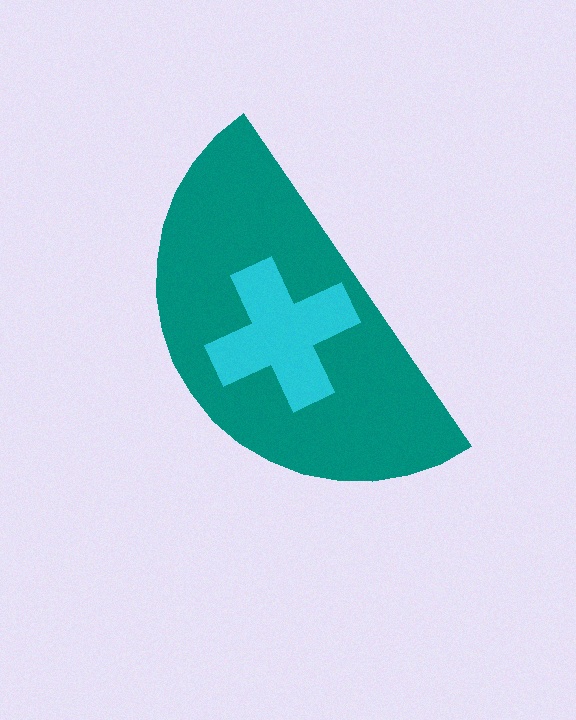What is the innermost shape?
The cyan cross.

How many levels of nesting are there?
2.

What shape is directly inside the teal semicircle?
The cyan cross.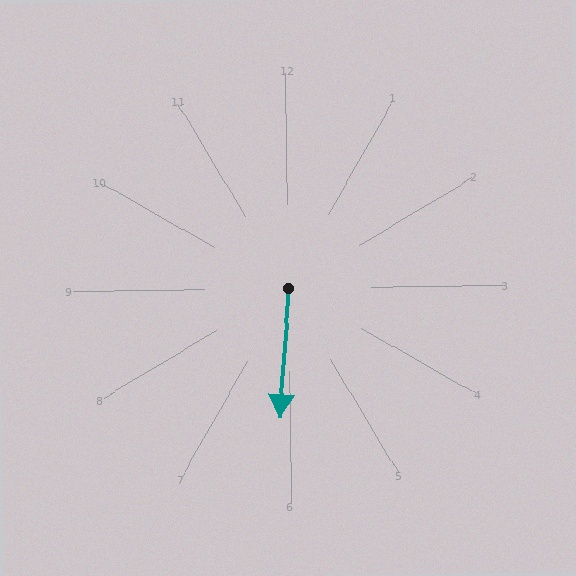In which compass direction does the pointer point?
South.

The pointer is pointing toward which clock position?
Roughly 6 o'clock.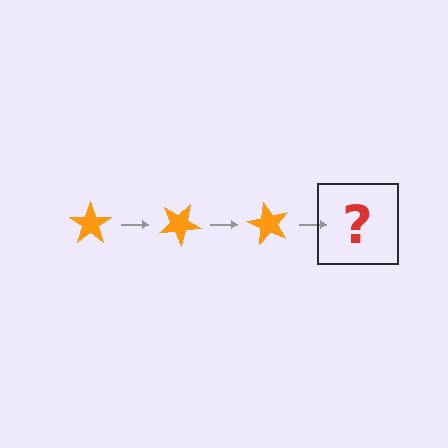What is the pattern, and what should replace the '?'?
The pattern is that the star rotates 30 degrees each step. The '?' should be an orange star rotated 90 degrees.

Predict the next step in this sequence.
The next step is an orange star rotated 90 degrees.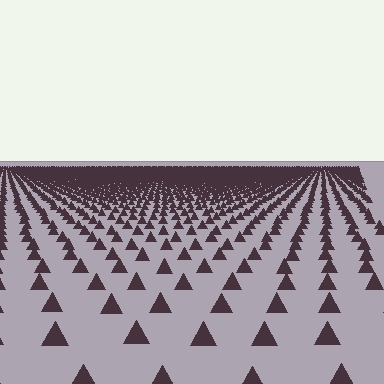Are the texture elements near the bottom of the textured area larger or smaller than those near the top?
Larger. Near the bottom, elements are closer to the viewer and appear at a bigger on-screen size.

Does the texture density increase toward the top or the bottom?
Density increases toward the top.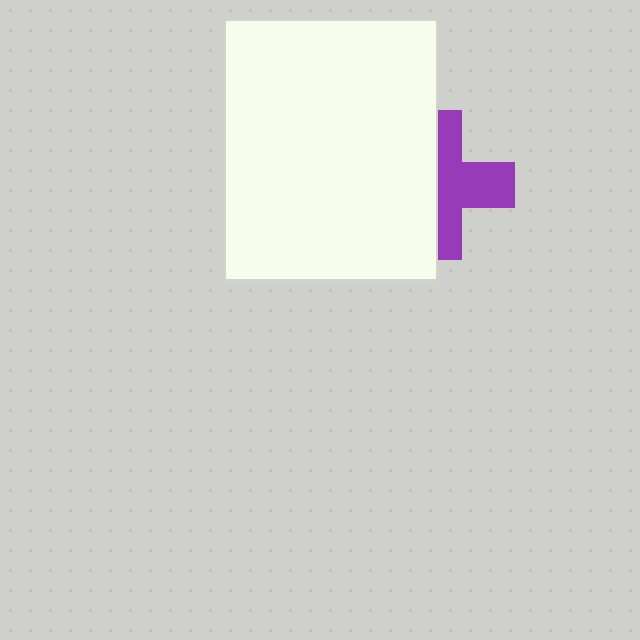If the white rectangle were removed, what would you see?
You would see the complete purple cross.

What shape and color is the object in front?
The object in front is a white rectangle.